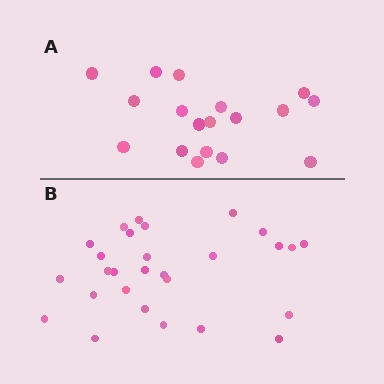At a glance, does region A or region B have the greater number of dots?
Region B (the bottom region) has more dots.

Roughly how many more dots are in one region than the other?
Region B has roughly 10 or so more dots than region A.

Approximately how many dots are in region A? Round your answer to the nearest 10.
About 20 dots. (The exact count is 18, which rounds to 20.)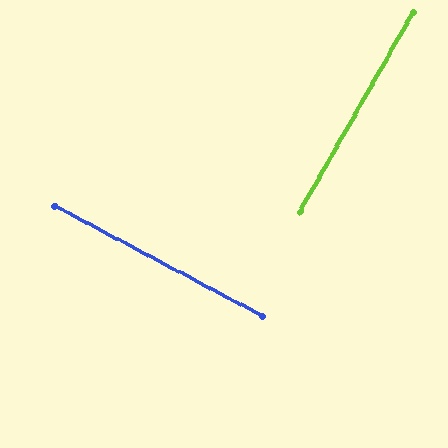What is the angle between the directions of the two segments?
Approximately 88 degrees.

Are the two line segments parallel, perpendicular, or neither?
Perpendicular — they meet at approximately 88°.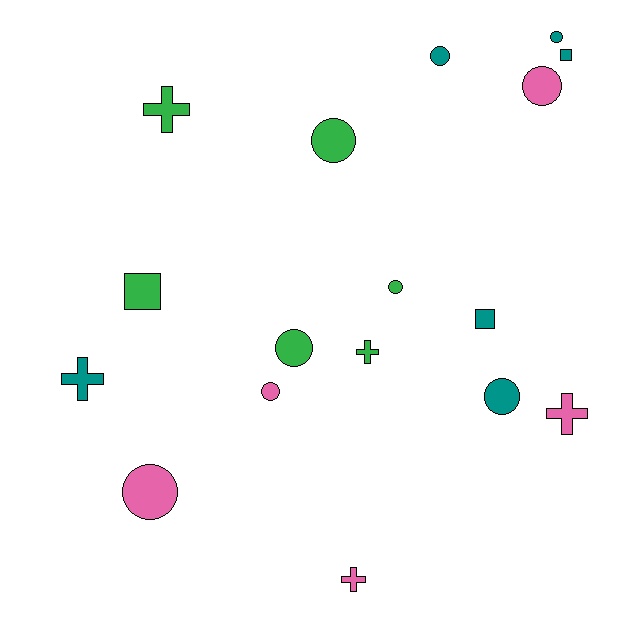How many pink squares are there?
There are no pink squares.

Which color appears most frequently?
Green, with 6 objects.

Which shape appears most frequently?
Circle, with 9 objects.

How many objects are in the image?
There are 17 objects.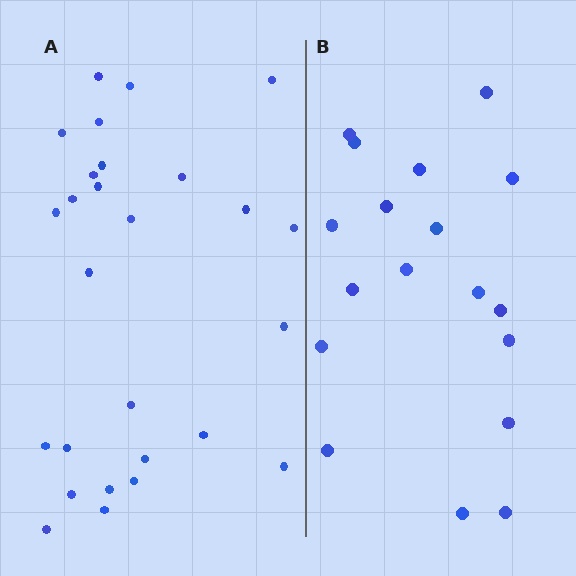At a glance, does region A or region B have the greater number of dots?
Region A (the left region) has more dots.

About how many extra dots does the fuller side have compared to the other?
Region A has roughly 8 or so more dots than region B.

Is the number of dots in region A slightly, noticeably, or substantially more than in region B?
Region A has substantially more. The ratio is roughly 1.5 to 1.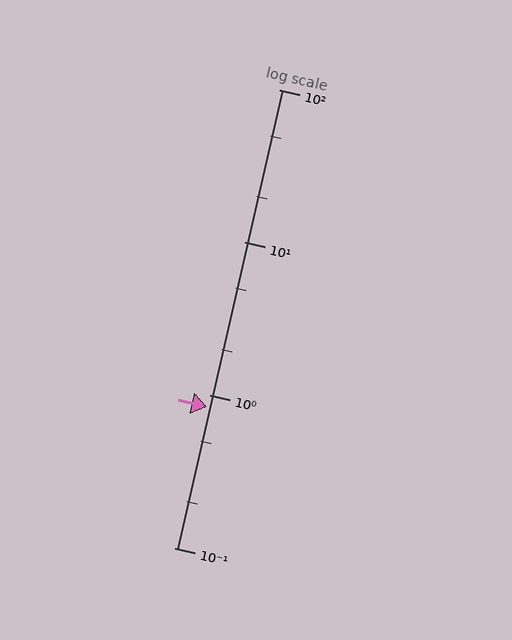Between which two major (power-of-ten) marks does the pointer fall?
The pointer is between 0.1 and 1.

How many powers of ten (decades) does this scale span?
The scale spans 3 decades, from 0.1 to 100.